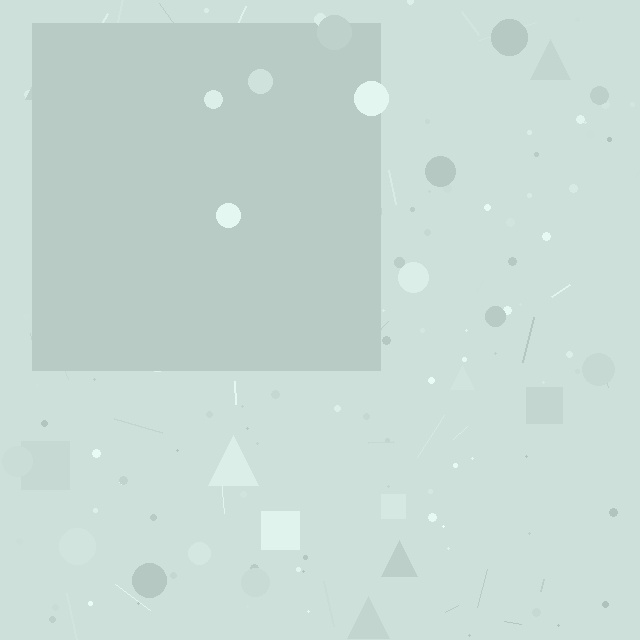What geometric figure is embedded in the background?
A square is embedded in the background.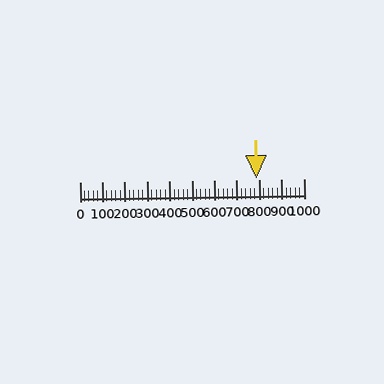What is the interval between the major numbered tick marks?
The major tick marks are spaced 100 units apart.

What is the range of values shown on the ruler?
The ruler shows values from 0 to 1000.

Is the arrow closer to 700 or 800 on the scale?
The arrow is closer to 800.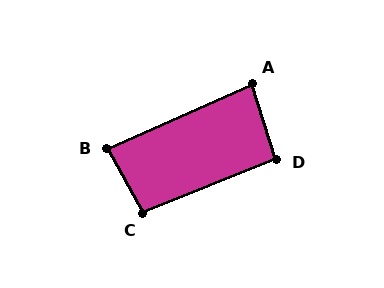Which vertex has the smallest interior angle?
A, at approximately 84 degrees.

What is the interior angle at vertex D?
Approximately 95 degrees (approximately right).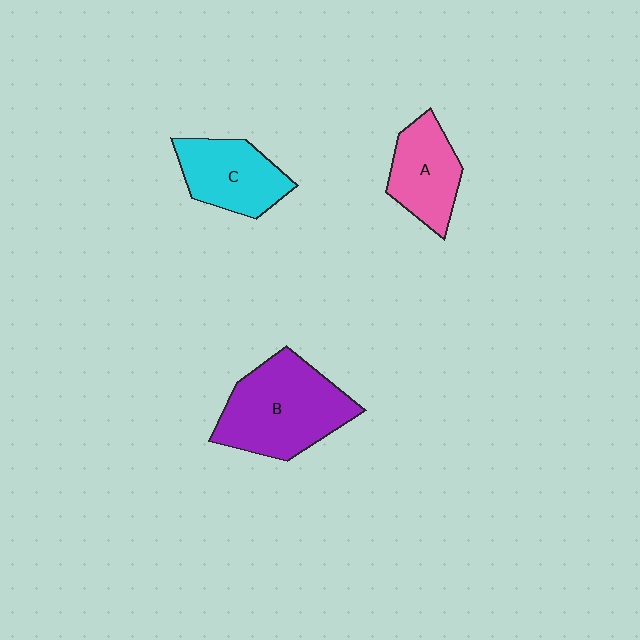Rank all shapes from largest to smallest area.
From largest to smallest: B (purple), C (cyan), A (pink).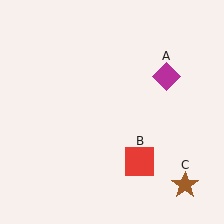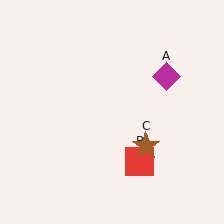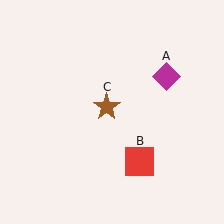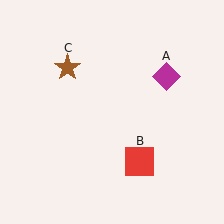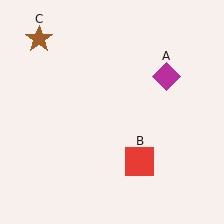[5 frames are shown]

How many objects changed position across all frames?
1 object changed position: brown star (object C).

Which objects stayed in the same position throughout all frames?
Magenta diamond (object A) and red square (object B) remained stationary.